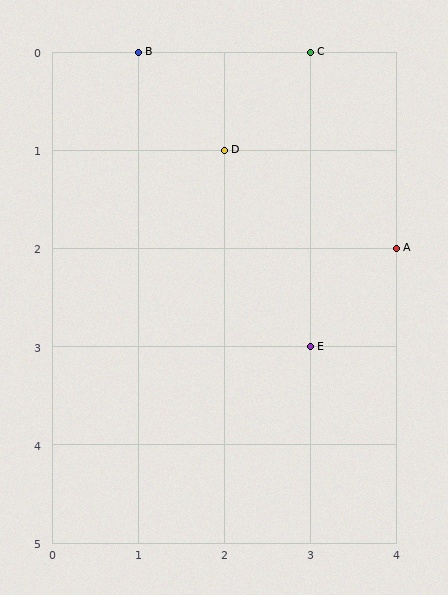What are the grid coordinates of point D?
Point D is at grid coordinates (2, 1).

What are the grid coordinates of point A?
Point A is at grid coordinates (4, 2).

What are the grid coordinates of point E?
Point E is at grid coordinates (3, 3).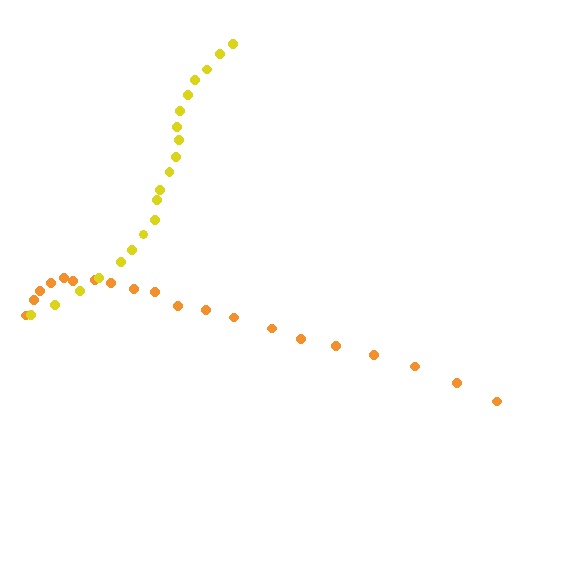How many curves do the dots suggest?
There are 2 distinct paths.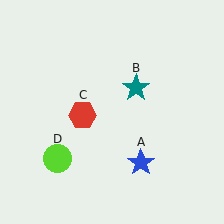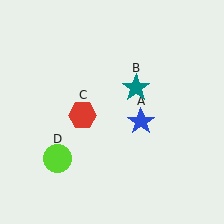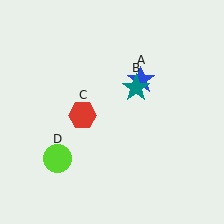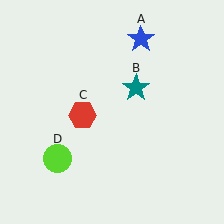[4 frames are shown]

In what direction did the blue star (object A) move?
The blue star (object A) moved up.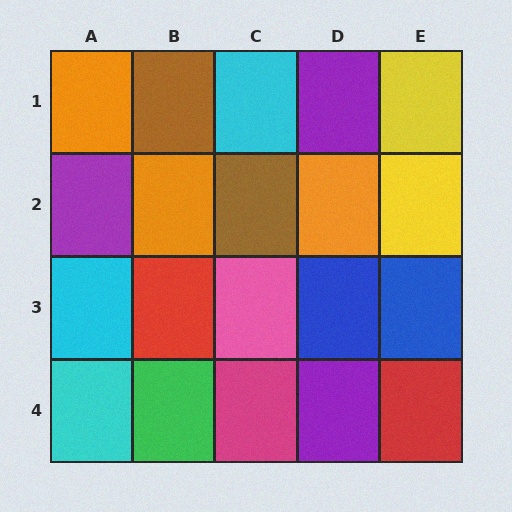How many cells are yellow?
2 cells are yellow.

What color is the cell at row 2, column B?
Orange.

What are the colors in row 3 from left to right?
Cyan, red, pink, blue, blue.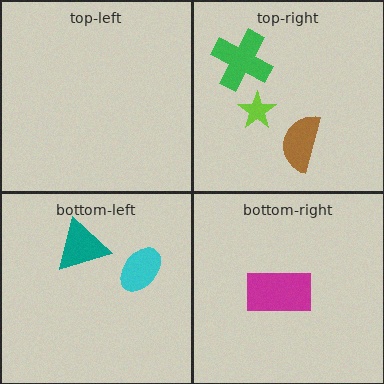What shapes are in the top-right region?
The lime star, the green cross, the brown semicircle.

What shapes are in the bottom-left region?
The teal triangle, the cyan ellipse.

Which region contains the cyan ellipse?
The bottom-left region.